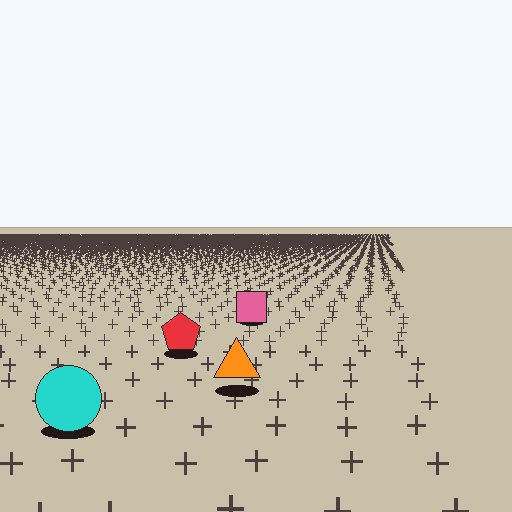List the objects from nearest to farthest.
From nearest to farthest: the cyan circle, the orange triangle, the red pentagon, the pink square.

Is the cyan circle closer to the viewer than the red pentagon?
Yes. The cyan circle is closer — you can tell from the texture gradient: the ground texture is coarser near it.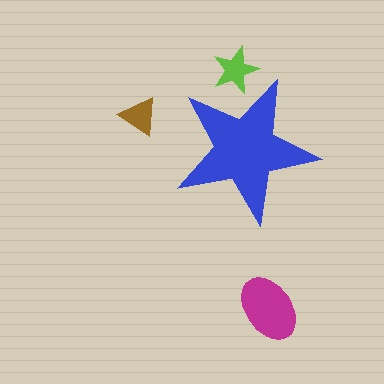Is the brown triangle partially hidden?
No, the brown triangle is fully visible.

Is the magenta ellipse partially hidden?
No, the magenta ellipse is fully visible.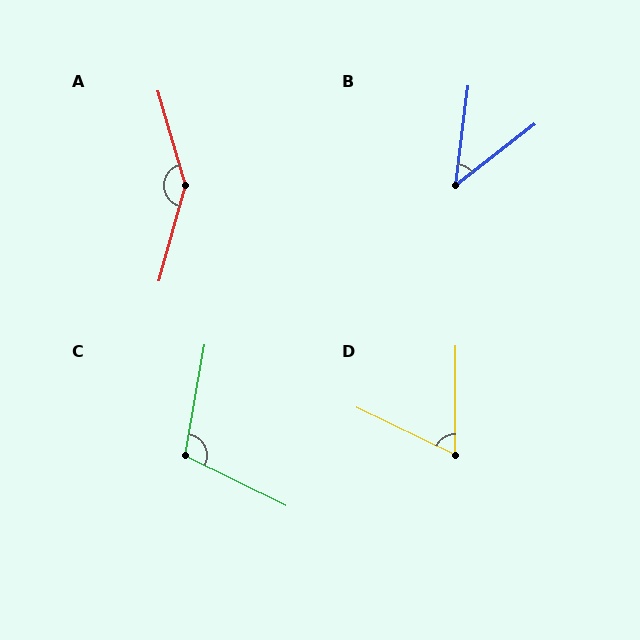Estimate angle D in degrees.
Approximately 65 degrees.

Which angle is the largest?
A, at approximately 148 degrees.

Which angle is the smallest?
B, at approximately 46 degrees.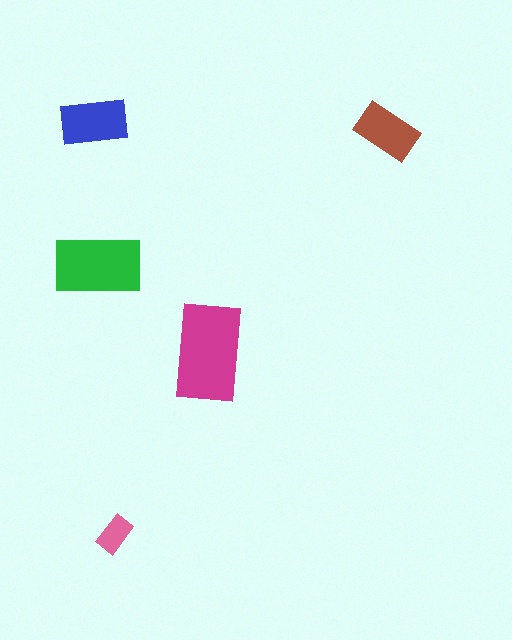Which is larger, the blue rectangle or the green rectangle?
The green one.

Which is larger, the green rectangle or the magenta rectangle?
The magenta one.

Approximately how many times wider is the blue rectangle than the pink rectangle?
About 2 times wider.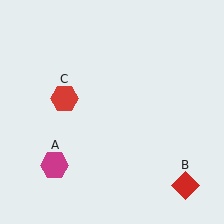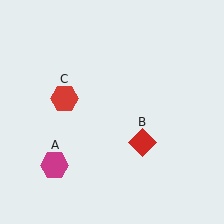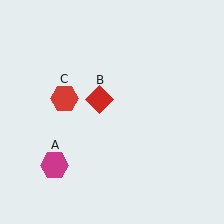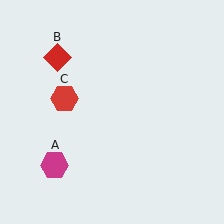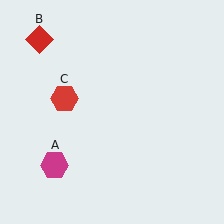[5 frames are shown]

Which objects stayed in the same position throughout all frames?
Magenta hexagon (object A) and red hexagon (object C) remained stationary.